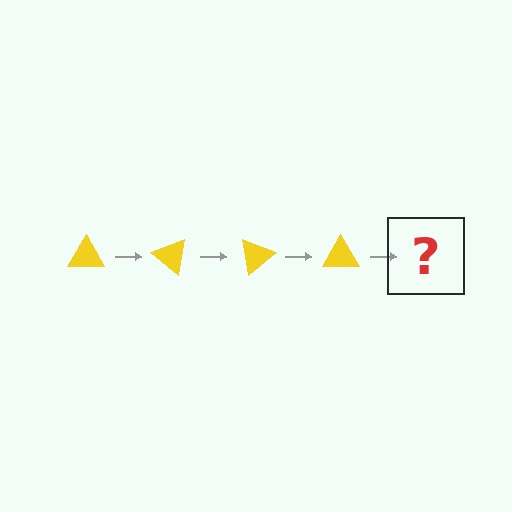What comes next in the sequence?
The next element should be a yellow triangle rotated 160 degrees.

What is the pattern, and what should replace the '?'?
The pattern is that the triangle rotates 40 degrees each step. The '?' should be a yellow triangle rotated 160 degrees.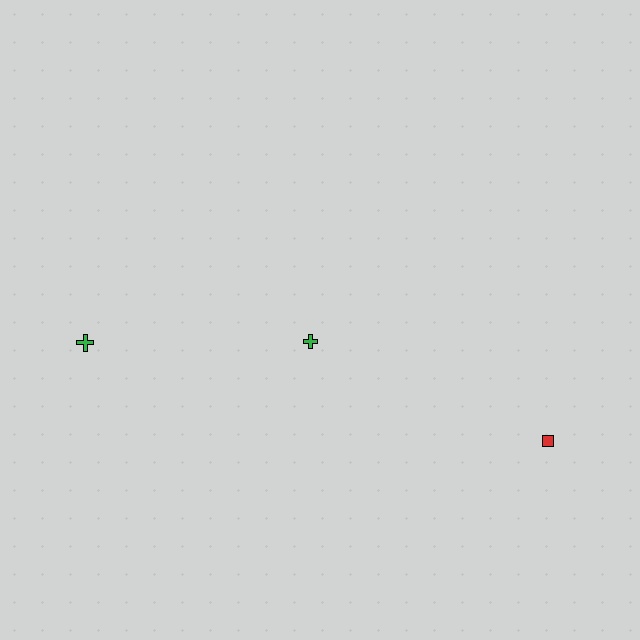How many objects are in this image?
There are 3 objects.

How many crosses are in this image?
There are 2 crosses.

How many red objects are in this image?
There is 1 red object.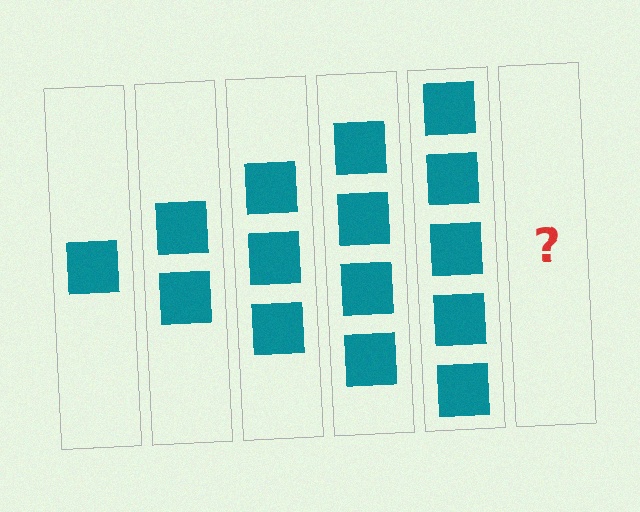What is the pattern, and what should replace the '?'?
The pattern is that each step adds one more square. The '?' should be 6 squares.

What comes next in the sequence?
The next element should be 6 squares.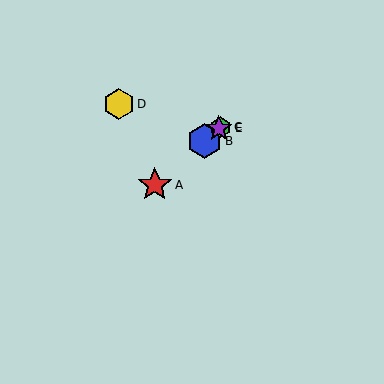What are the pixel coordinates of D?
Object D is at (119, 104).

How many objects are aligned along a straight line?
4 objects (A, B, C, E) are aligned along a straight line.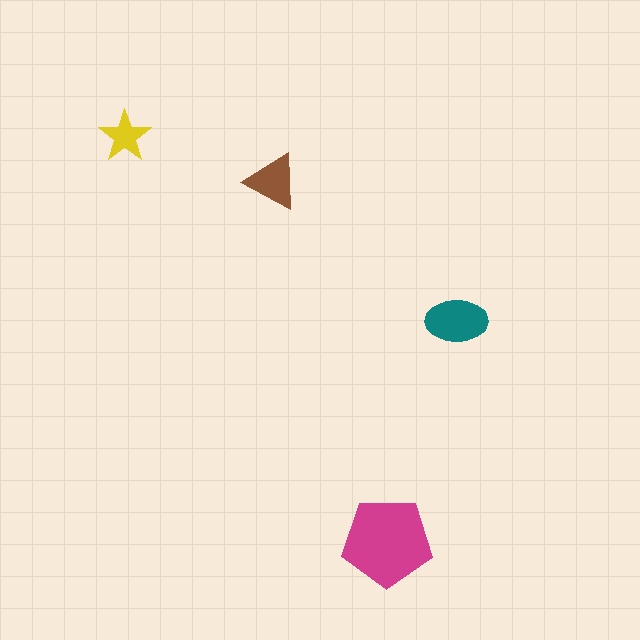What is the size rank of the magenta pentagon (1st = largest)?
1st.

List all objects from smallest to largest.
The yellow star, the brown triangle, the teal ellipse, the magenta pentagon.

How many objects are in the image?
There are 4 objects in the image.